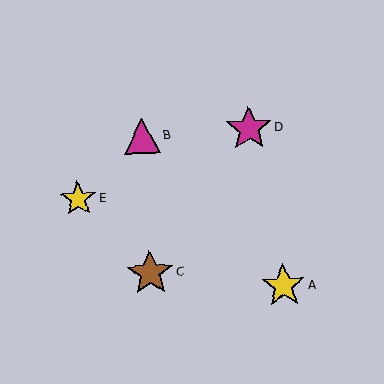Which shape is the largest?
The brown star (labeled C) is the largest.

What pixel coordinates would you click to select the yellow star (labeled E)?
Click at (78, 199) to select the yellow star E.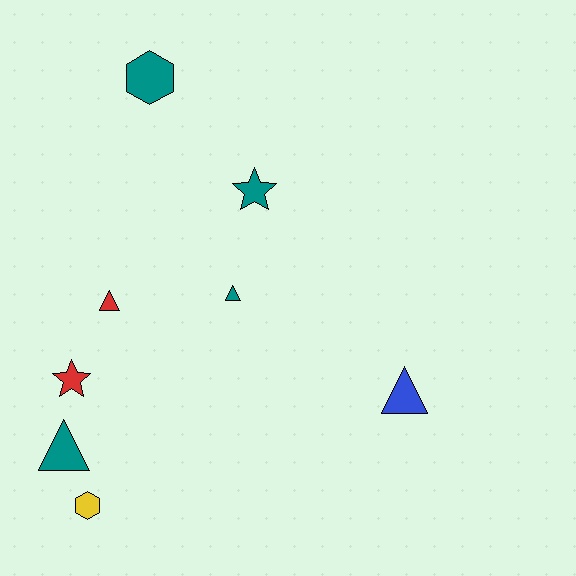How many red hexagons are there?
There are no red hexagons.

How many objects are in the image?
There are 8 objects.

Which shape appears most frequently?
Triangle, with 4 objects.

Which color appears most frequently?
Teal, with 4 objects.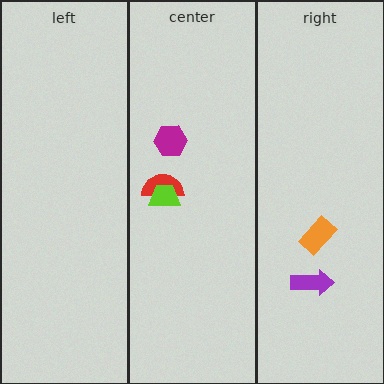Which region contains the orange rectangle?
The right region.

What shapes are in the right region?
The orange rectangle, the purple arrow.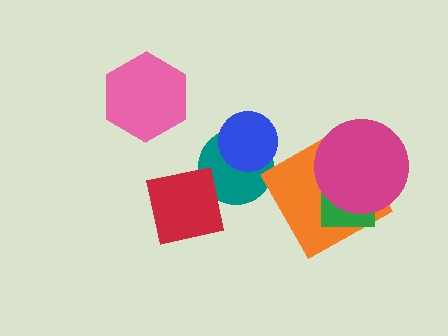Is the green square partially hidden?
Yes, it is partially covered by another shape.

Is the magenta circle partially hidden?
No, no other shape covers it.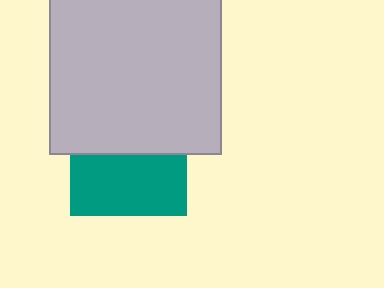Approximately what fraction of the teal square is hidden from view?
Roughly 49% of the teal square is hidden behind the light gray rectangle.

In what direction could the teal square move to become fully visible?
The teal square could move down. That would shift it out from behind the light gray rectangle entirely.